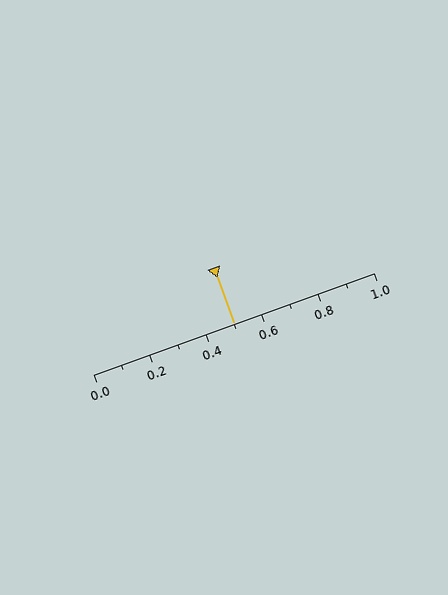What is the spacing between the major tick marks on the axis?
The major ticks are spaced 0.2 apart.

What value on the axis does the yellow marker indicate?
The marker indicates approximately 0.5.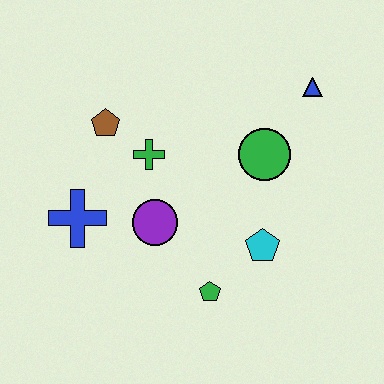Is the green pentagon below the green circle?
Yes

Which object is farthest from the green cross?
The blue triangle is farthest from the green cross.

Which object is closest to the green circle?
The blue triangle is closest to the green circle.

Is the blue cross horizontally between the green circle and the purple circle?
No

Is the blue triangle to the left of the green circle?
No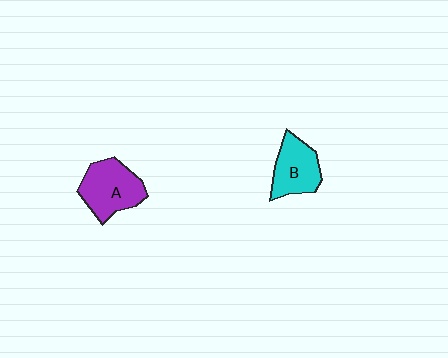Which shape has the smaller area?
Shape B (cyan).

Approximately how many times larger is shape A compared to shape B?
Approximately 1.2 times.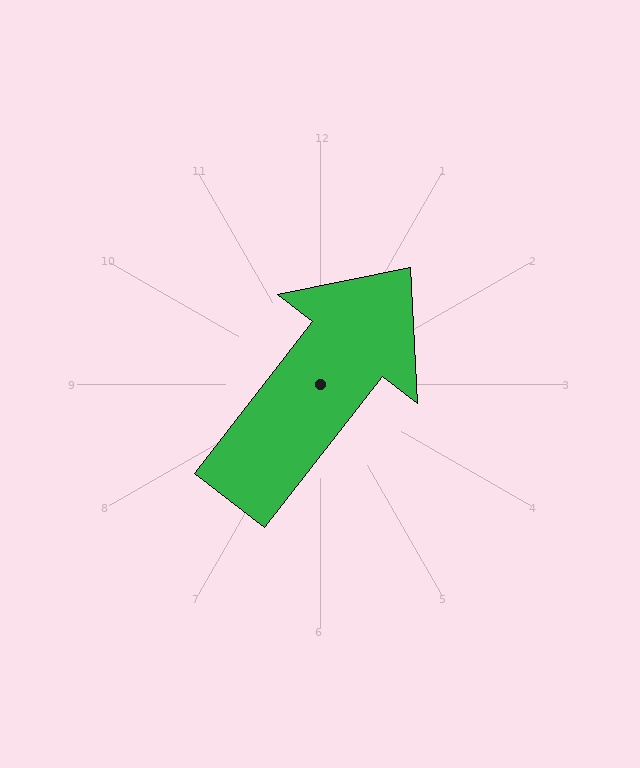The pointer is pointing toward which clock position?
Roughly 1 o'clock.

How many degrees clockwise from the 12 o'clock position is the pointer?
Approximately 38 degrees.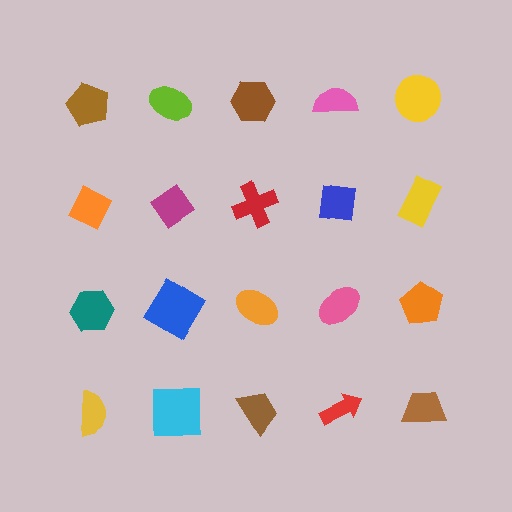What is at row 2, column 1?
An orange diamond.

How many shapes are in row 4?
5 shapes.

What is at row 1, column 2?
A lime ellipse.